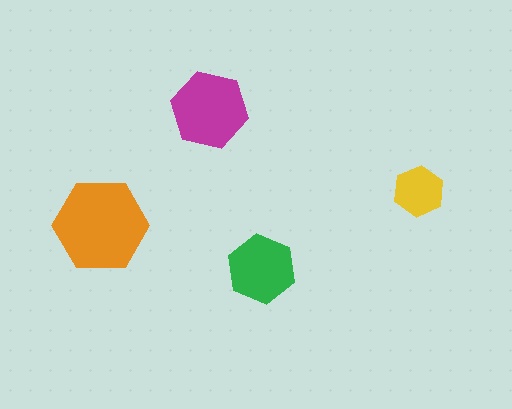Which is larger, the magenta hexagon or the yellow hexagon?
The magenta one.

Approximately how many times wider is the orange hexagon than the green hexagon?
About 1.5 times wider.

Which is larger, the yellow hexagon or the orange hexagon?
The orange one.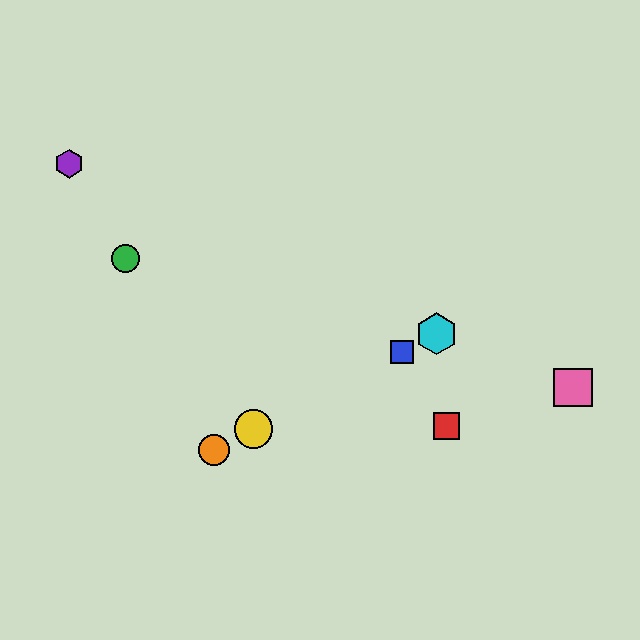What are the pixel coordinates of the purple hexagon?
The purple hexagon is at (69, 164).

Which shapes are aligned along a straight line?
The blue square, the yellow circle, the orange circle, the cyan hexagon are aligned along a straight line.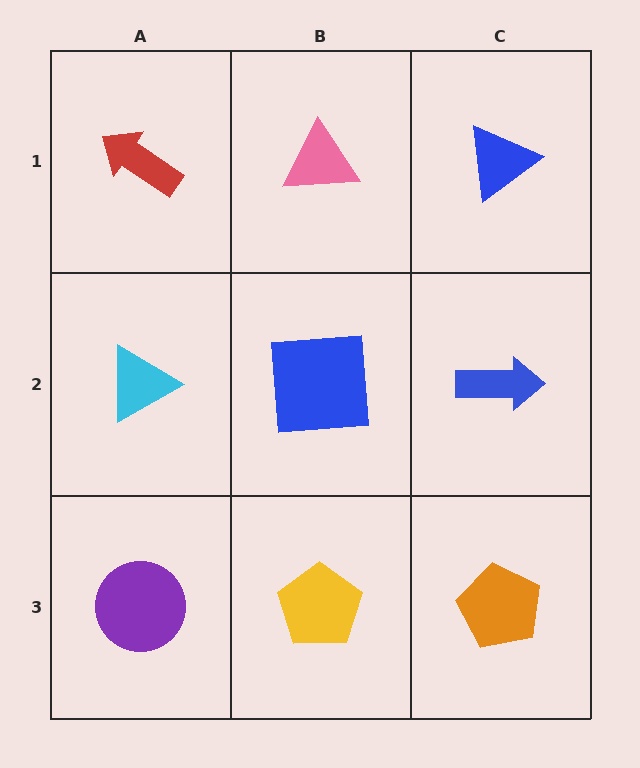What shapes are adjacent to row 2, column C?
A blue triangle (row 1, column C), an orange pentagon (row 3, column C), a blue square (row 2, column B).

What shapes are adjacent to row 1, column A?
A cyan triangle (row 2, column A), a pink triangle (row 1, column B).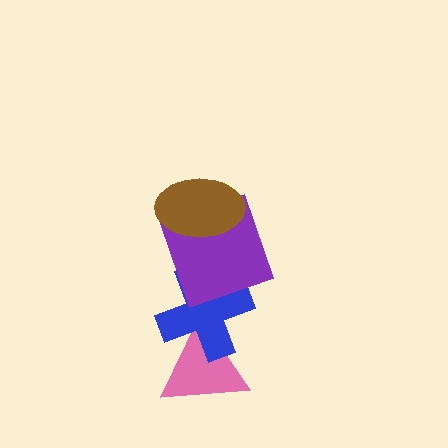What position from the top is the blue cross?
The blue cross is 3rd from the top.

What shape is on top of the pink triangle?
The blue cross is on top of the pink triangle.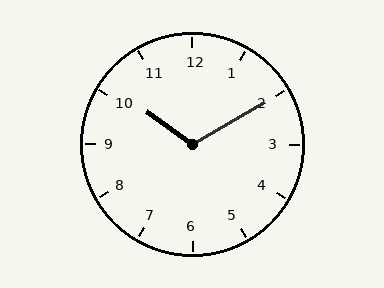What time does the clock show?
10:10.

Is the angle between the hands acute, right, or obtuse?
It is obtuse.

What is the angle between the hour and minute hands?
Approximately 115 degrees.